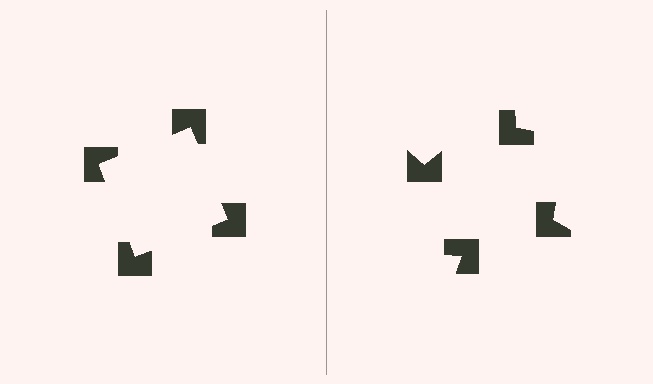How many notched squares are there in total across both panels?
8 — 4 on each side.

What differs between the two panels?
The notched squares are positioned identically on both sides; only the wedge orientations differ. On the left they align to a square; on the right they are misaligned.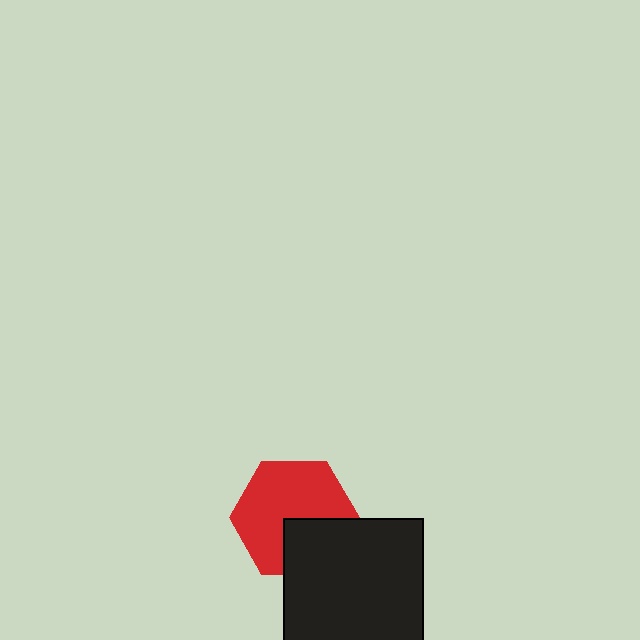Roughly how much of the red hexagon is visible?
Most of it is visible (roughly 69%).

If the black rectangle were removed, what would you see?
You would see the complete red hexagon.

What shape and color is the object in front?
The object in front is a black rectangle.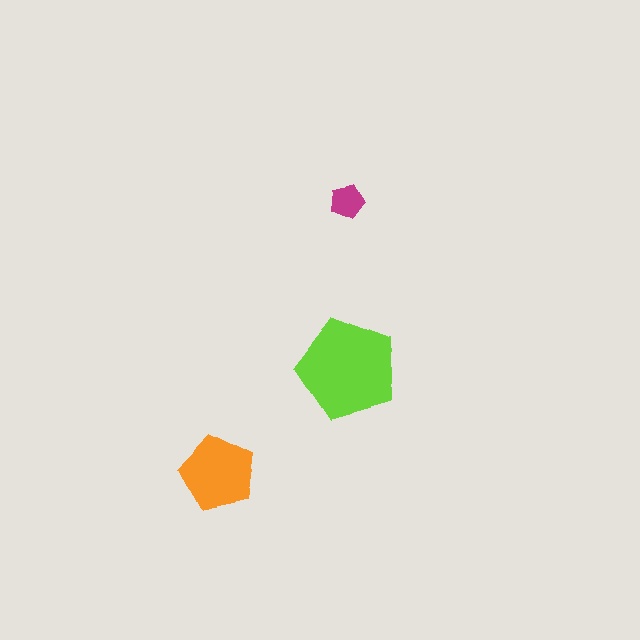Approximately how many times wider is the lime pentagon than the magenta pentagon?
About 3 times wider.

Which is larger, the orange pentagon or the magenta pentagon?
The orange one.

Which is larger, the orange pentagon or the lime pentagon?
The lime one.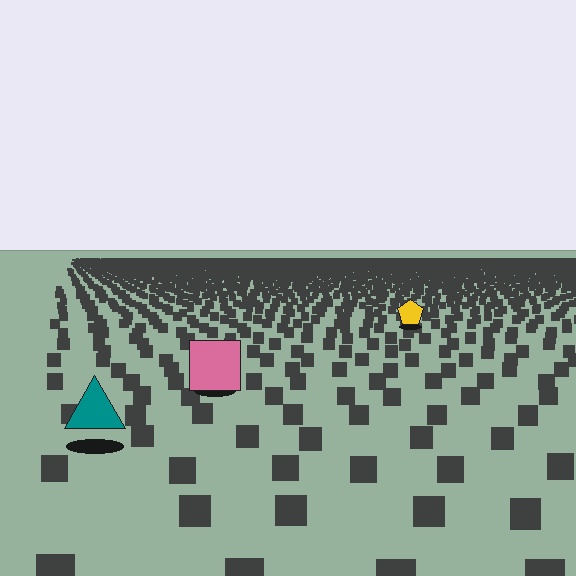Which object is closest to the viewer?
The teal triangle is closest. The texture marks near it are larger and more spread out.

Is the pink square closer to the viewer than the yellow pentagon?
Yes. The pink square is closer — you can tell from the texture gradient: the ground texture is coarser near it.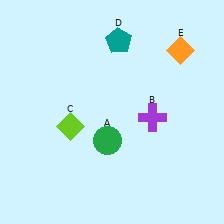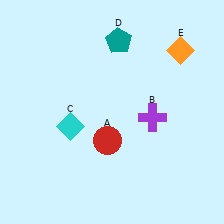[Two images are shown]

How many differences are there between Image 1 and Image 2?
There are 2 differences between the two images.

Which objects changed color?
A changed from green to red. C changed from lime to cyan.